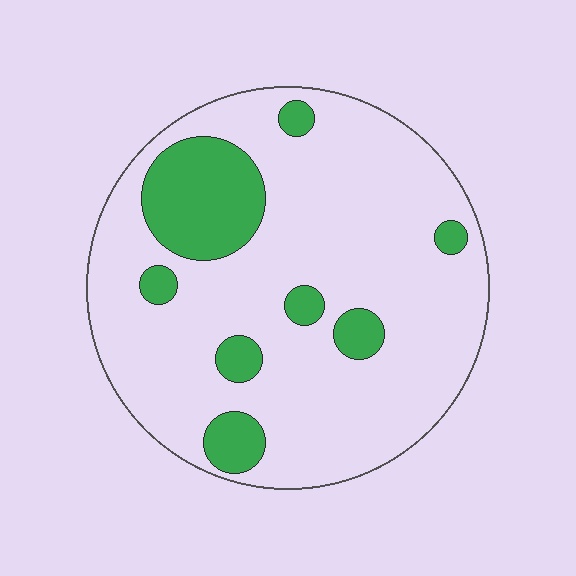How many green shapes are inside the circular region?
8.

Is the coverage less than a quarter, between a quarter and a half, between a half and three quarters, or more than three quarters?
Less than a quarter.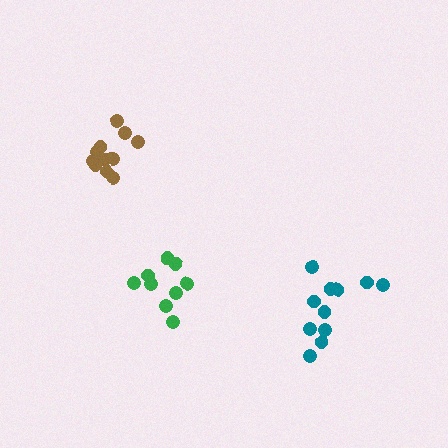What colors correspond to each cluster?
The clusters are colored: brown, teal, green.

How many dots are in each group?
Group 1: 11 dots, Group 2: 11 dots, Group 3: 9 dots (31 total).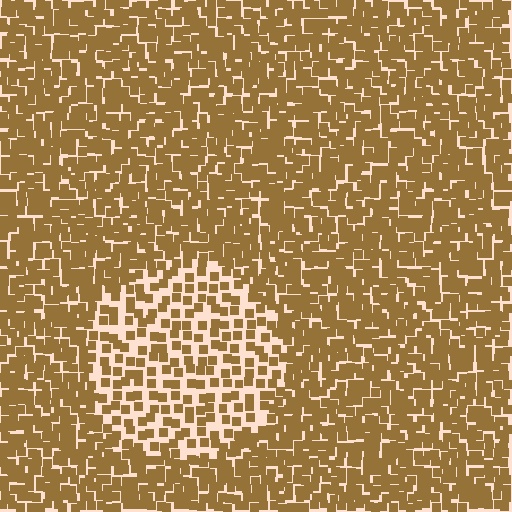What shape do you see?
I see a circle.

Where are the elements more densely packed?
The elements are more densely packed outside the circle boundary.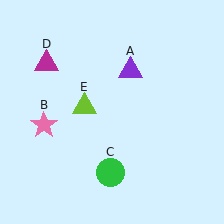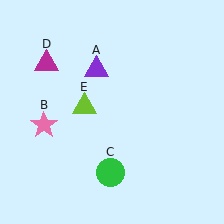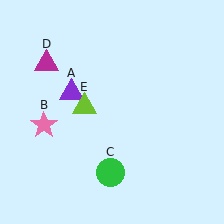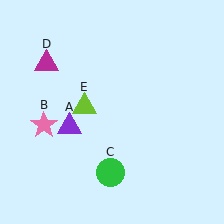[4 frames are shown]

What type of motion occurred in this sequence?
The purple triangle (object A) rotated counterclockwise around the center of the scene.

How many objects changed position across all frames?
1 object changed position: purple triangle (object A).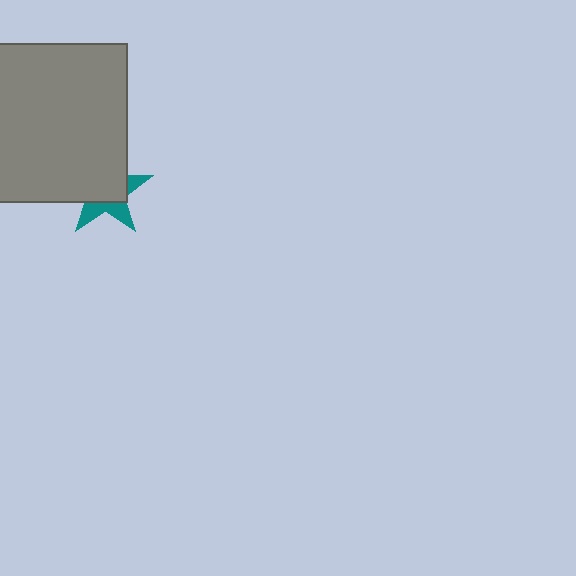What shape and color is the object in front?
The object in front is a gray rectangle.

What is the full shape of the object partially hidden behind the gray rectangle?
The partially hidden object is a teal star.